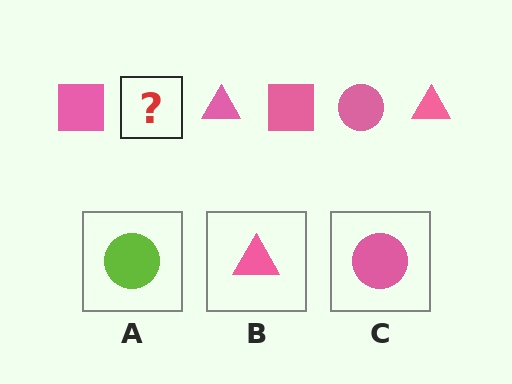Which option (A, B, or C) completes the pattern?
C.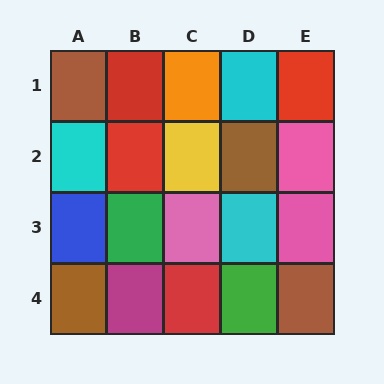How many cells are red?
4 cells are red.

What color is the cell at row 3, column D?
Cyan.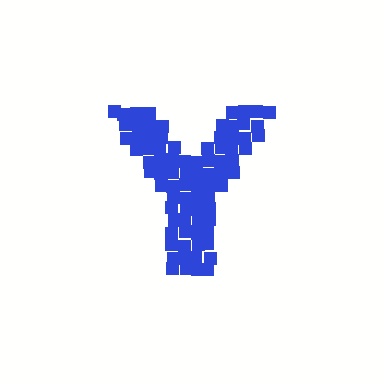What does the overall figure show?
The overall figure shows the letter Y.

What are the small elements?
The small elements are squares.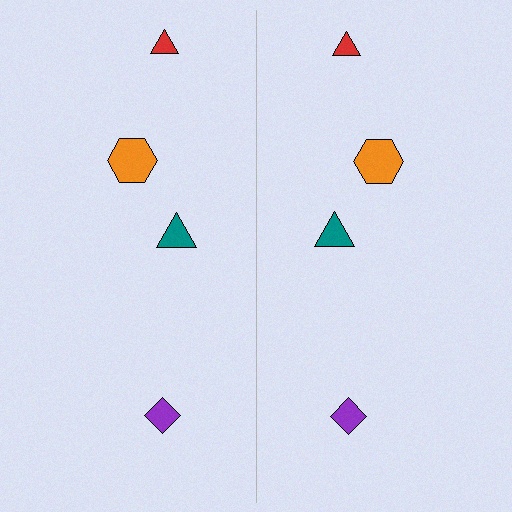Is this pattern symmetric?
Yes, this pattern has bilateral (reflection) symmetry.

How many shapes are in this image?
There are 8 shapes in this image.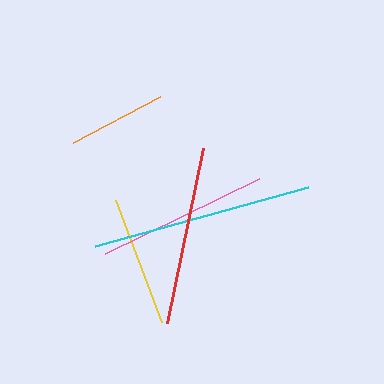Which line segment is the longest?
The cyan line is the longest at approximately 222 pixels.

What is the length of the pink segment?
The pink segment is approximately 171 pixels long.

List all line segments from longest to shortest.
From longest to shortest: cyan, red, pink, yellow, orange.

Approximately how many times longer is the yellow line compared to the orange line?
The yellow line is approximately 1.3 times the length of the orange line.